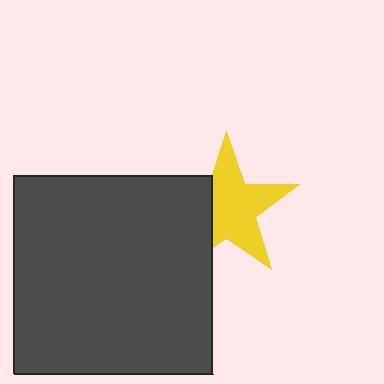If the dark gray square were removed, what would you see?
You would see the complete yellow star.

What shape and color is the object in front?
The object in front is a dark gray square.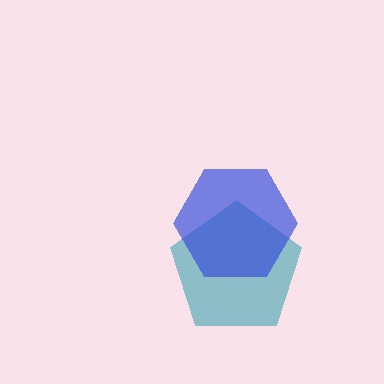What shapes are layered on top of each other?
The layered shapes are: a teal pentagon, a blue hexagon.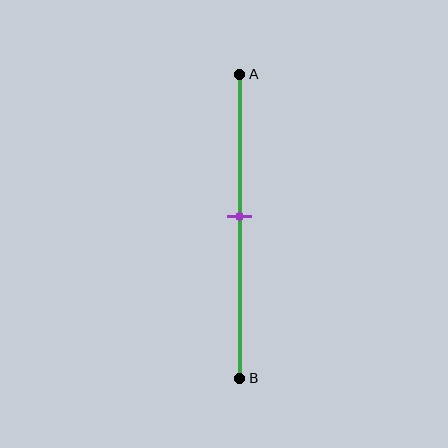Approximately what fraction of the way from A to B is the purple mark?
The purple mark is approximately 45% of the way from A to B.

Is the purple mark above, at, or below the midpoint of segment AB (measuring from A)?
The purple mark is above the midpoint of segment AB.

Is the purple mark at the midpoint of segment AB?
No, the mark is at about 45% from A, not at the 50% midpoint.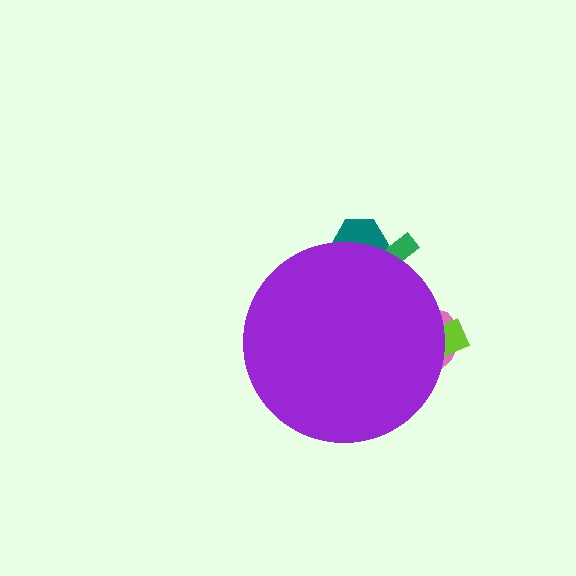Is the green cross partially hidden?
Yes, the green cross is partially hidden behind the purple circle.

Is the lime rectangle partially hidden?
Yes, the lime rectangle is partially hidden behind the purple circle.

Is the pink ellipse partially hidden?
Yes, the pink ellipse is partially hidden behind the purple circle.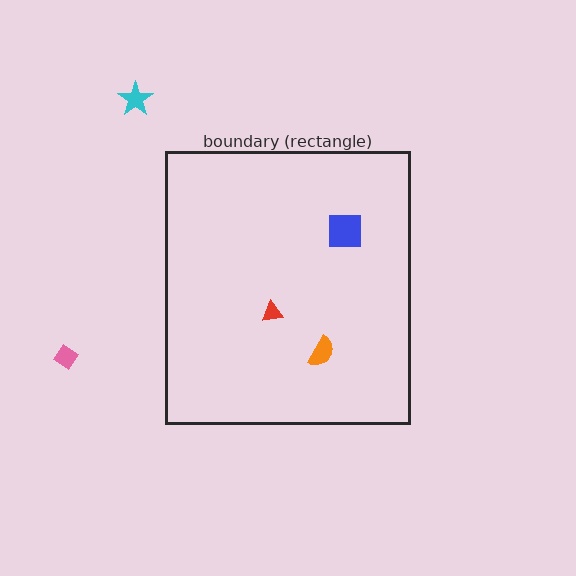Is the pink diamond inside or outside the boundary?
Outside.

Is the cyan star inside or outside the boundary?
Outside.